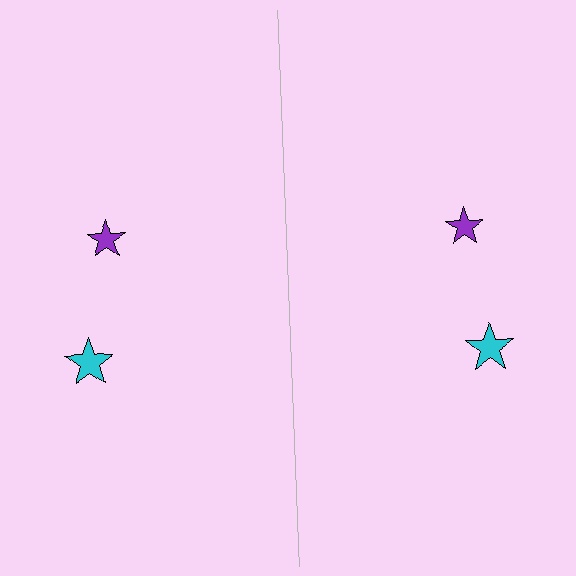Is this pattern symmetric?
Yes, this pattern has bilateral (reflection) symmetry.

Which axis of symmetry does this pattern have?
The pattern has a vertical axis of symmetry running through the center of the image.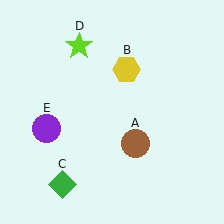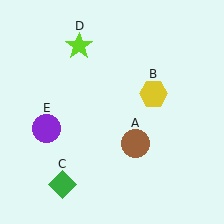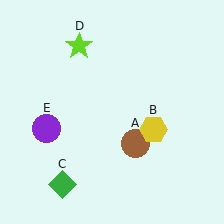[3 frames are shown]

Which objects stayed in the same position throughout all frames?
Brown circle (object A) and green diamond (object C) and lime star (object D) and purple circle (object E) remained stationary.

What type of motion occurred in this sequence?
The yellow hexagon (object B) rotated clockwise around the center of the scene.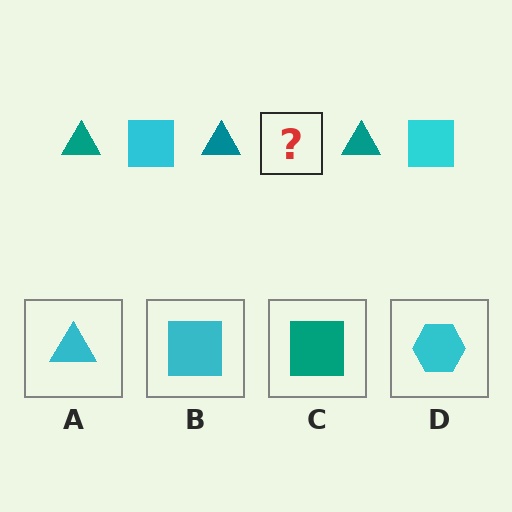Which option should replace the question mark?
Option B.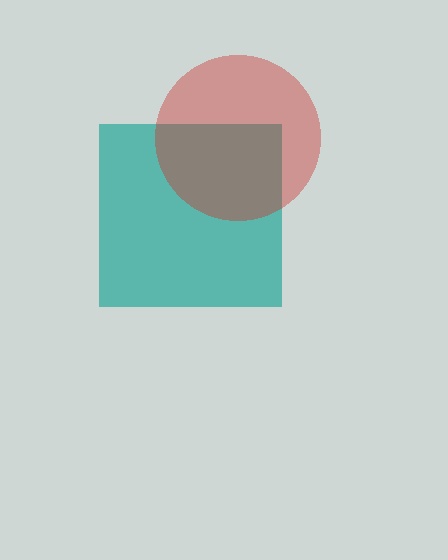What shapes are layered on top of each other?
The layered shapes are: a teal square, a red circle.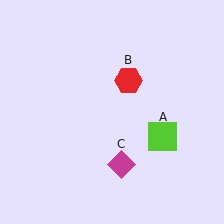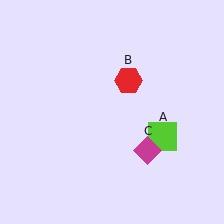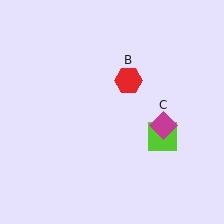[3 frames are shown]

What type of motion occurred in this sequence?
The magenta diamond (object C) rotated counterclockwise around the center of the scene.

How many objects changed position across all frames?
1 object changed position: magenta diamond (object C).